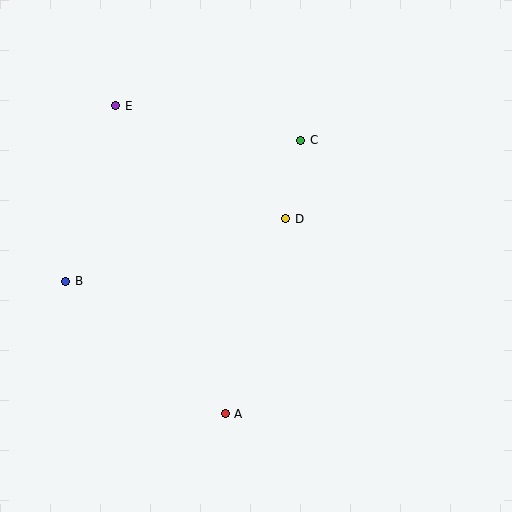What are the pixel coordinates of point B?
Point B is at (66, 281).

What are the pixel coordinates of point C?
Point C is at (301, 140).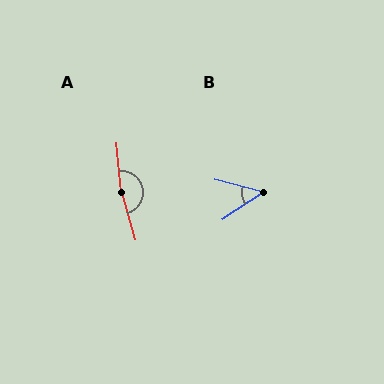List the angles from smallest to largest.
B (48°), A (169°).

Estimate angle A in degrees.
Approximately 169 degrees.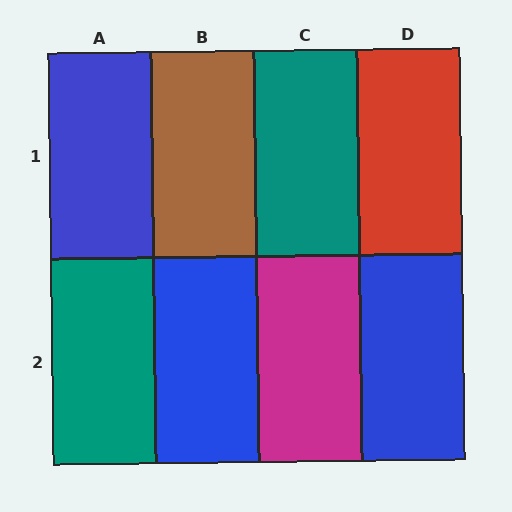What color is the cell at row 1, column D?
Red.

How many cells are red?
1 cell is red.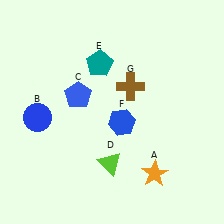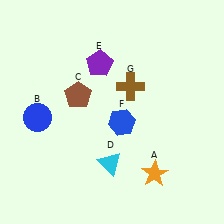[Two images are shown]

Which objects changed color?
C changed from blue to brown. D changed from lime to cyan. E changed from teal to purple.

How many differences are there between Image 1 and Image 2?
There are 3 differences between the two images.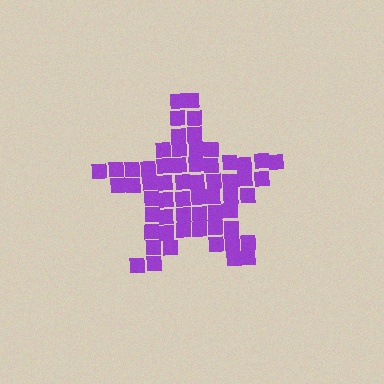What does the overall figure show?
The overall figure shows a star.